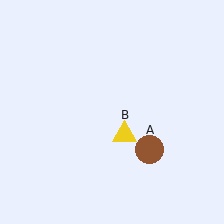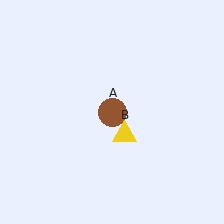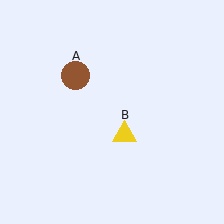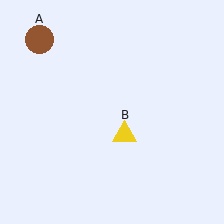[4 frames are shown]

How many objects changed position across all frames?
1 object changed position: brown circle (object A).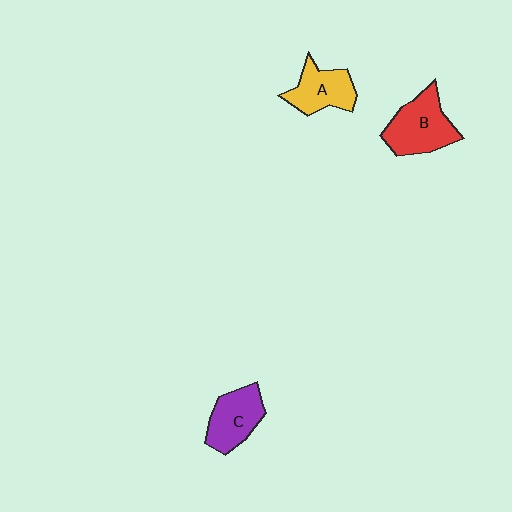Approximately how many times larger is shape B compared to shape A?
Approximately 1.3 times.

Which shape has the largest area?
Shape B (red).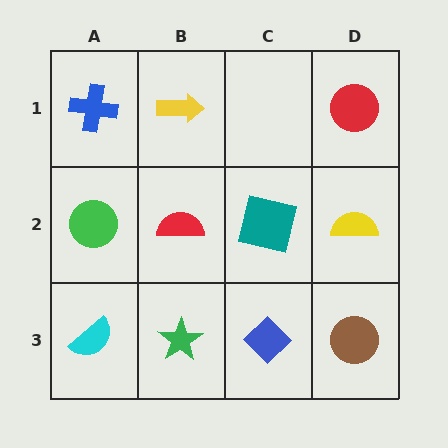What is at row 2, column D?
A yellow semicircle.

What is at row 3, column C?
A blue diamond.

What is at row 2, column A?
A green circle.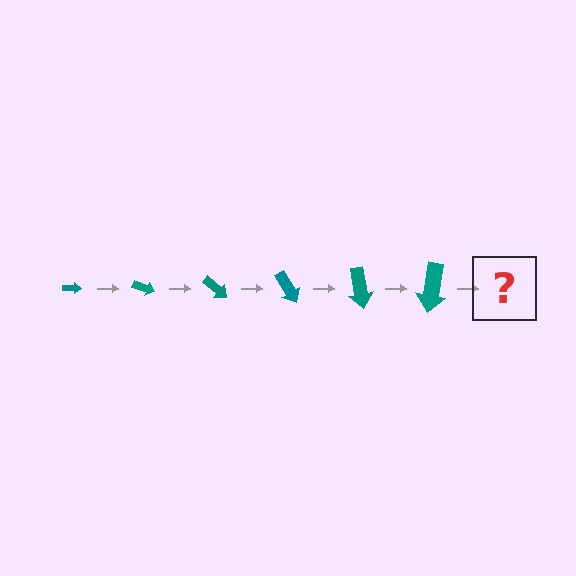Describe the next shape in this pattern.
It should be an arrow, larger than the previous one and rotated 120 degrees from the start.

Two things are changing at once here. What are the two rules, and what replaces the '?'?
The two rules are that the arrow grows larger each step and it rotates 20 degrees each step. The '?' should be an arrow, larger than the previous one and rotated 120 degrees from the start.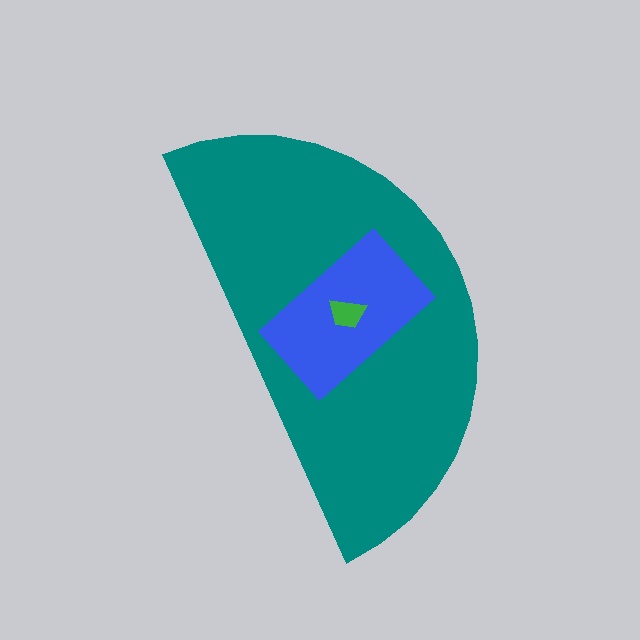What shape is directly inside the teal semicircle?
The blue rectangle.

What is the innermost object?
The green trapezoid.